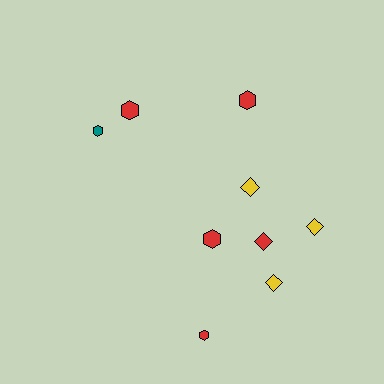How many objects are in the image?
There are 9 objects.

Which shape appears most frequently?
Hexagon, with 5 objects.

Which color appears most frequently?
Red, with 5 objects.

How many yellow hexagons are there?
There are no yellow hexagons.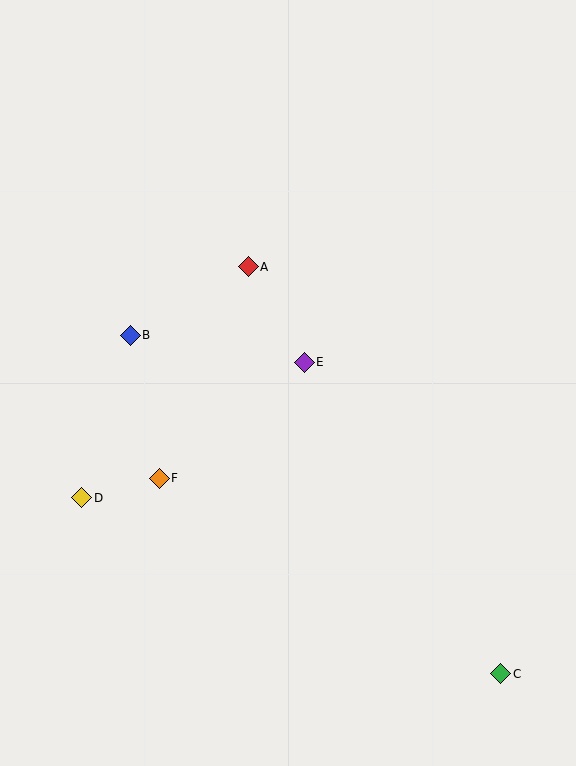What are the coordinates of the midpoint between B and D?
The midpoint between B and D is at (106, 416).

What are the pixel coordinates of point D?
Point D is at (82, 498).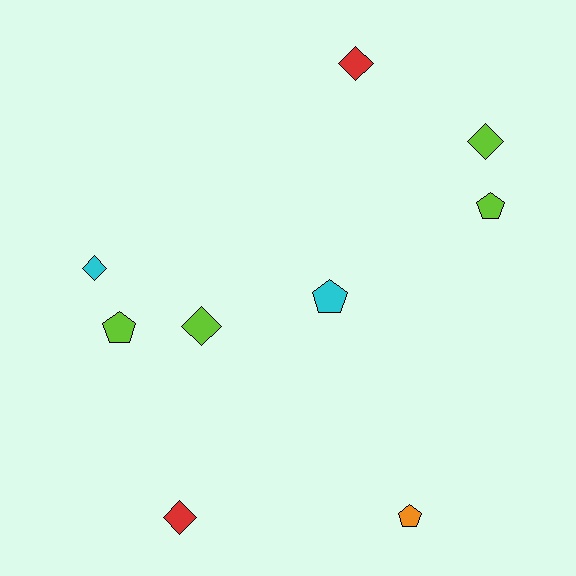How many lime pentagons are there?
There are 2 lime pentagons.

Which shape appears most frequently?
Diamond, with 5 objects.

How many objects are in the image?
There are 9 objects.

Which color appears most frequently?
Lime, with 4 objects.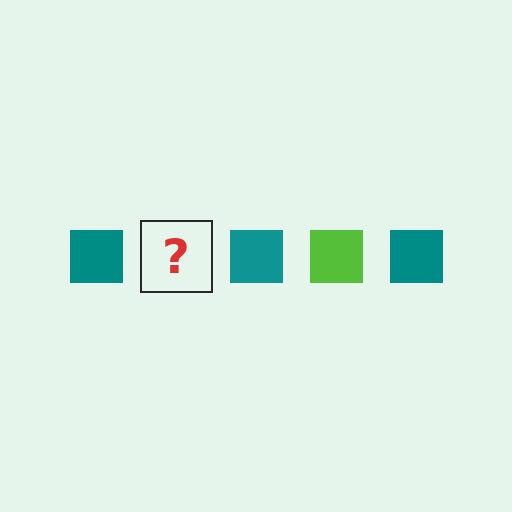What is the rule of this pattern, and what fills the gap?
The rule is that the pattern cycles through teal, lime squares. The gap should be filled with a lime square.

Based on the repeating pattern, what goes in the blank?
The blank should be a lime square.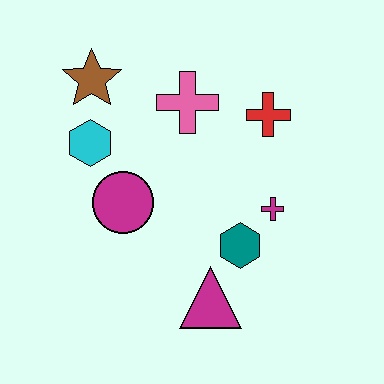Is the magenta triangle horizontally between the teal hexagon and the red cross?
No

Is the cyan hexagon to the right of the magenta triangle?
No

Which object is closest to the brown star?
The cyan hexagon is closest to the brown star.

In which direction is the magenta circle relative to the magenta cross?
The magenta circle is to the left of the magenta cross.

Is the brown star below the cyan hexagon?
No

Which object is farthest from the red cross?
The magenta triangle is farthest from the red cross.